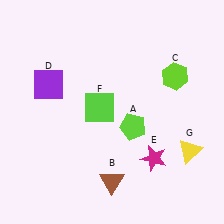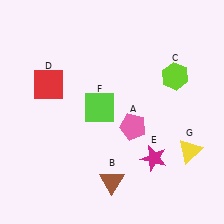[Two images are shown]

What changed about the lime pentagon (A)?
In Image 1, A is lime. In Image 2, it changed to pink.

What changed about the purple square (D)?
In Image 1, D is purple. In Image 2, it changed to red.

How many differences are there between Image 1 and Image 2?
There are 2 differences between the two images.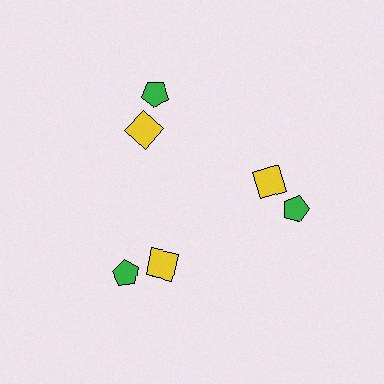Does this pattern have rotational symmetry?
Yes, this pattern has 3-fold rotational symmetry. It looks the same after rotating 120 degrees around the center.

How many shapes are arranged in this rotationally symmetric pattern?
There are 6 shapes, arranged in 3 groups of 2.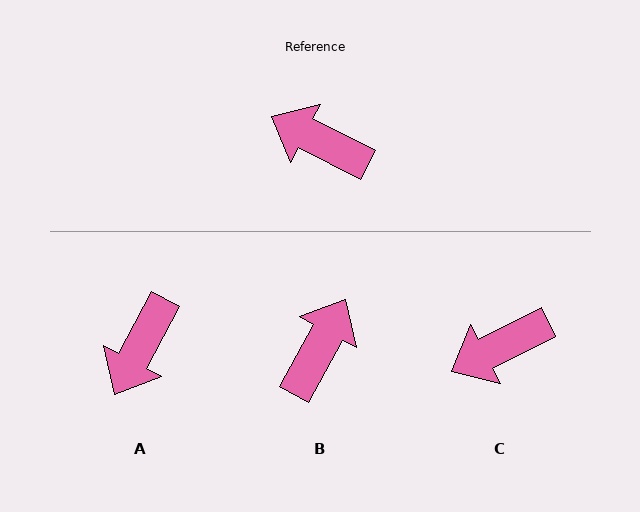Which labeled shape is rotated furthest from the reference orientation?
B, about 92 degrees away.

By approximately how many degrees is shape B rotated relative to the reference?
Approximately 92 degrees clockwise.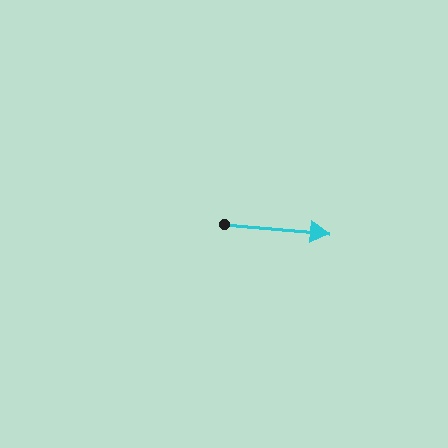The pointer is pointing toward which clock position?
Roughly 3 o'clock.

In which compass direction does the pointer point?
East.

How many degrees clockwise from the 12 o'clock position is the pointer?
Approximately 95 degrees.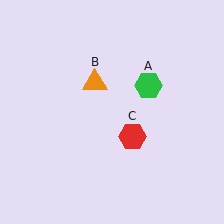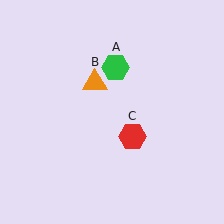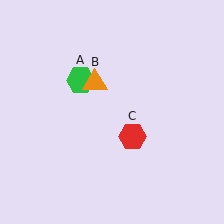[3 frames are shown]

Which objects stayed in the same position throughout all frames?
Orange triangle (object B) and red hexagon (object C) remained stationary.